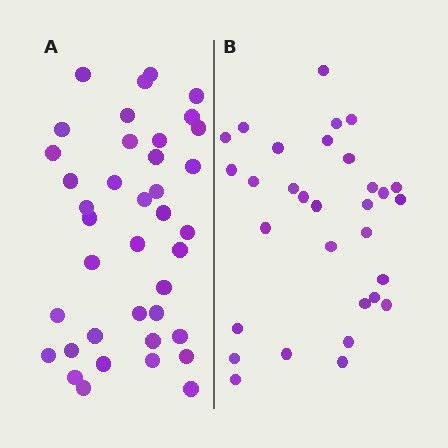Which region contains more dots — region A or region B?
Region A (the left region) has more dots.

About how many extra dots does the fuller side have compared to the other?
Region A has roughly 8 or so more dots than region B.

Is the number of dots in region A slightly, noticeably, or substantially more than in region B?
Region A has noticeably more, but not dramatically so. The ratio is roughly 1.3 to 1.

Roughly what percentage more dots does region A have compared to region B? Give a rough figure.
About 25% more.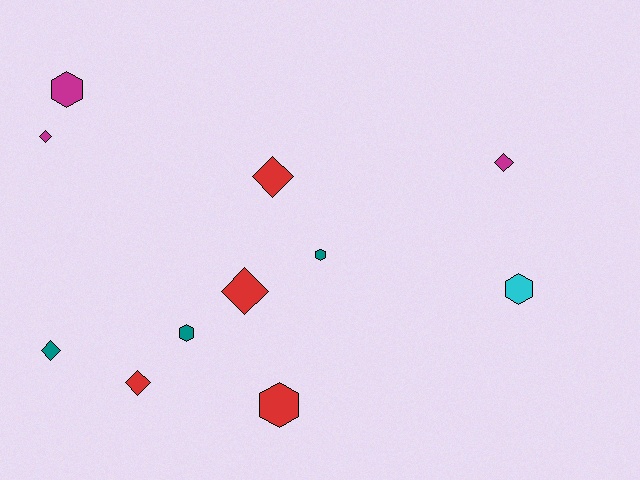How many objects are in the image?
There are 11 objects.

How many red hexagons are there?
There is 1 red hexagon.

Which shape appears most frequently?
Diamond, with 6 objects.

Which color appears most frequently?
Red, with 4 objects.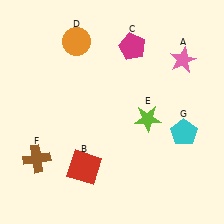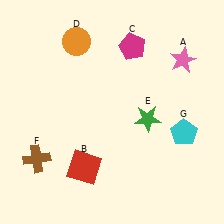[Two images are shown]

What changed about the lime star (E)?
In Image 1, E is lime. In Image 2, it changed to green.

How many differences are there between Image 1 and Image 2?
There is 1 difference between the two images.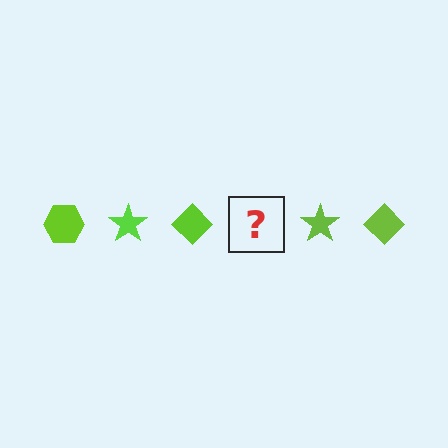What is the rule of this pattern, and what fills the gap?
The rule is that the pattern cycles through hexagon, star, diamond shapes in lime. The gap should be filled with a lime hexagon.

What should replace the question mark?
The question mark should be replaced with a lime hexagon.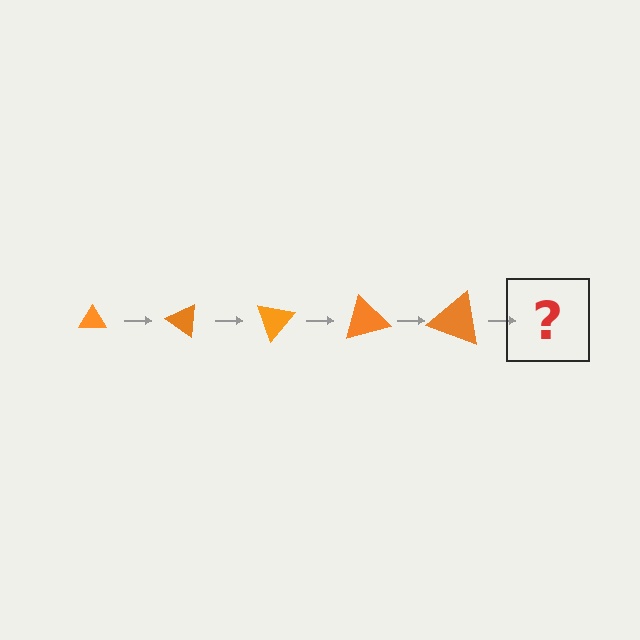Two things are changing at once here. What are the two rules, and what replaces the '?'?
The two rules are that the triangle grows larger each step and it rotates 35 degrees each step. The '?' should be a triangle, larger than the previous one and rotated 175 degrees from the start.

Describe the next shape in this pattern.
It should be a triangle, larger than the previous one and rotated 175 degrees from the start.